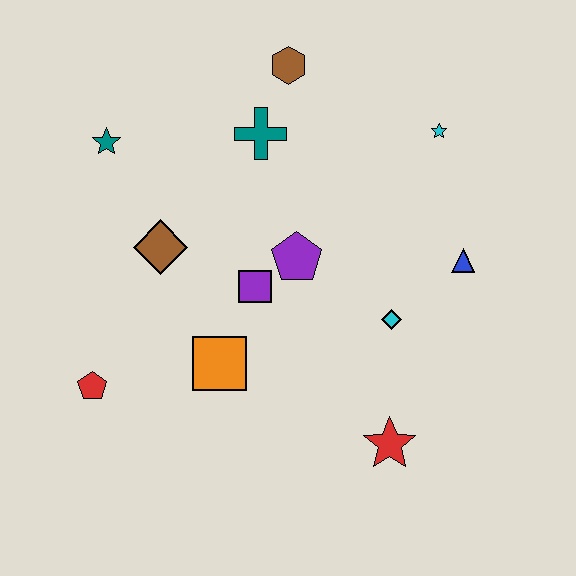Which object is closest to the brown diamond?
The purple square is closest to the brown diamond.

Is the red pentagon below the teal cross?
Yes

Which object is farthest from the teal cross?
The red star is farthest from the teal cross.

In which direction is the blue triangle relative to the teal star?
The blue triangle is to the right of the teal star.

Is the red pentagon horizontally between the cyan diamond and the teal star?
No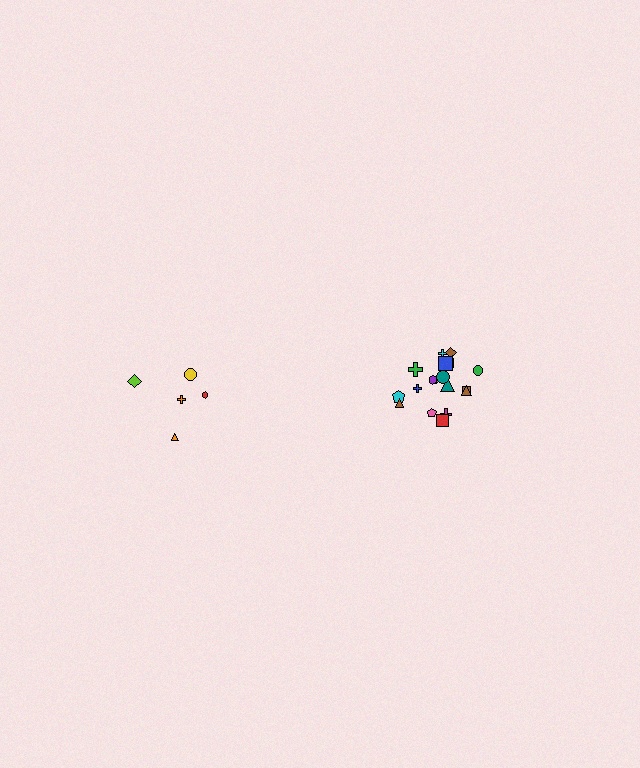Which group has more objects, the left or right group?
The right group.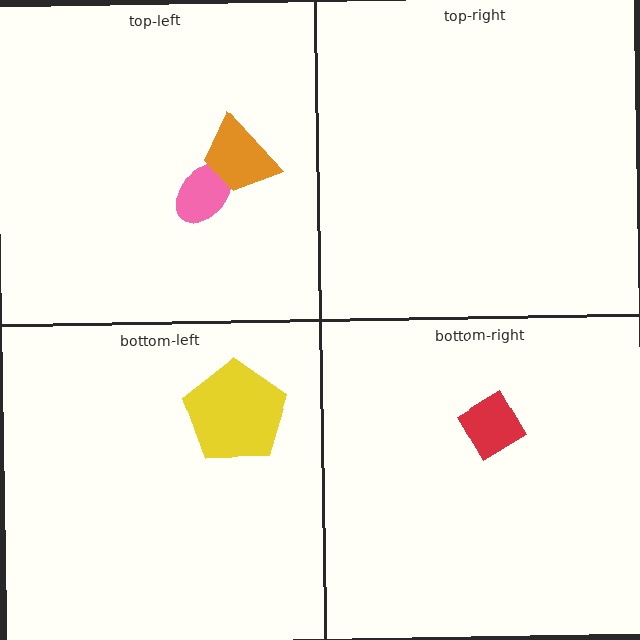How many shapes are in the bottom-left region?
1.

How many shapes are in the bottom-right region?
1.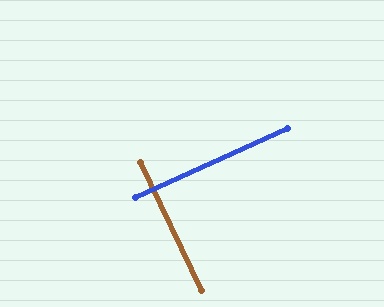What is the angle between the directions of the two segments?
Approximately 89 degrees.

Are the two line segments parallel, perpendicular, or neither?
Perpendicular — they meet at approximately 89°.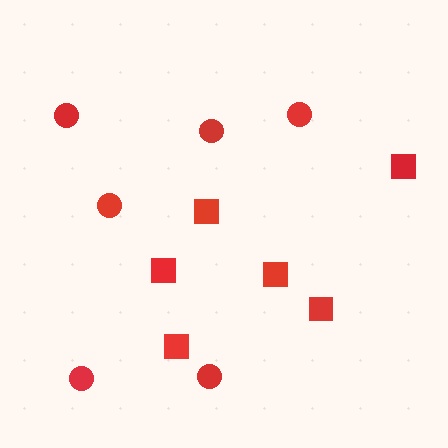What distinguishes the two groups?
There are 2 groups: one group of squares (6) and one group of circles (6).